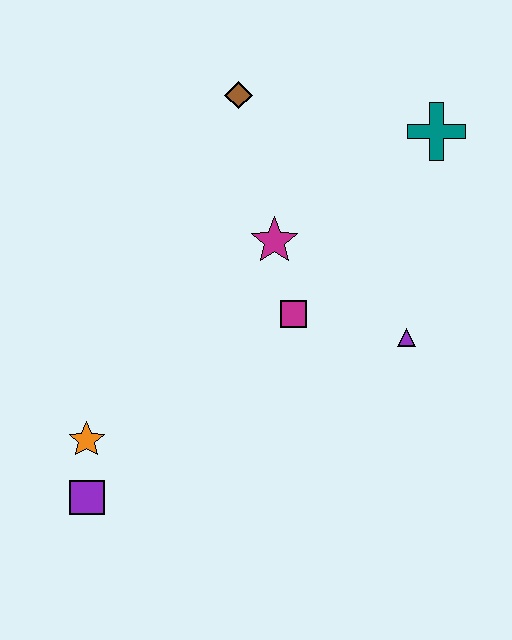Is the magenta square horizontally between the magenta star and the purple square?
No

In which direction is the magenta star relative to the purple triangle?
The magenta star is to the left of the purple triangle.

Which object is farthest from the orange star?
The teal cross is farthest from the orange star.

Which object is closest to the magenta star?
The magenta square is closest to the magenta star.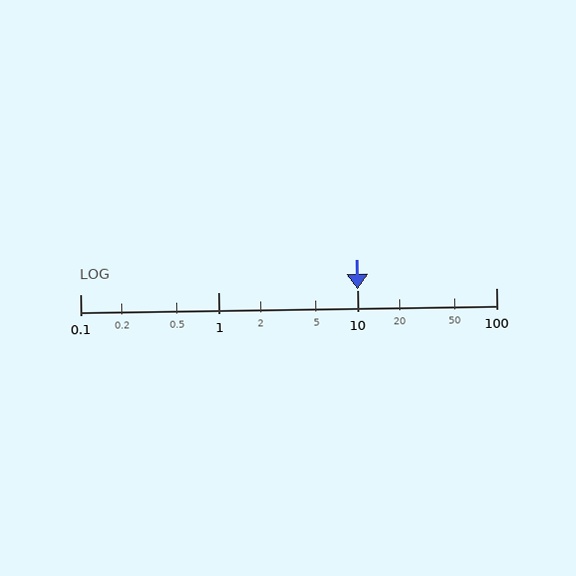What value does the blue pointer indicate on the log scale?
The pointer indicates approximately 10.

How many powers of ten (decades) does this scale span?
The scale spans 3 decades, from 0.1 to 100.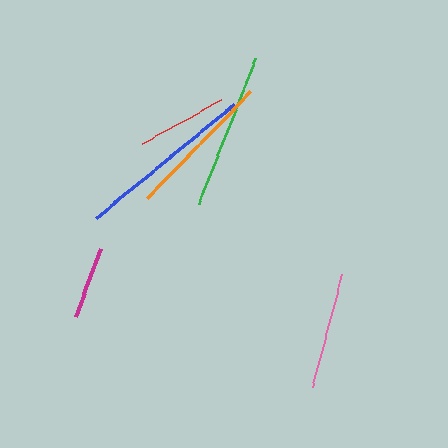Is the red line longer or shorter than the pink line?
The pink line is longer than the red line.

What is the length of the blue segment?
The blue segment is approximately 179 pixels long.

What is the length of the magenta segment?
The magenta segment is approximately 73 pixels long.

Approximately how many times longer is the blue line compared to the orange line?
The blue line is approximately 1.2 times the length of the orange line.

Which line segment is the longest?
The blue line is the longest at approximately 179 pixels.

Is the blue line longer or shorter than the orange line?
The blue line is longer than the orange line.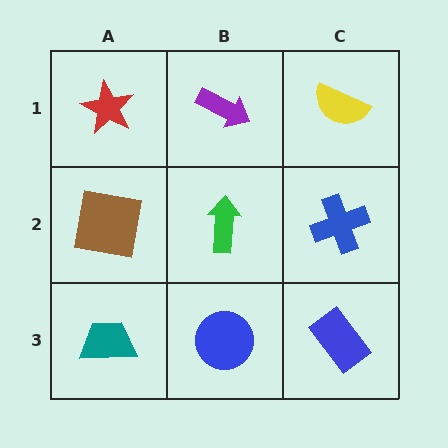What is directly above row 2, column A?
A red star.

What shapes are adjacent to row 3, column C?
A blue cross (row 2, column C), a blue circle (row 3, column B).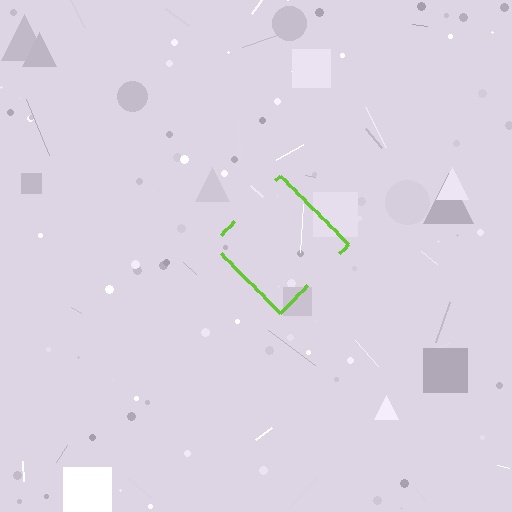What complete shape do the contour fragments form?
The contour fragments form a diamond.